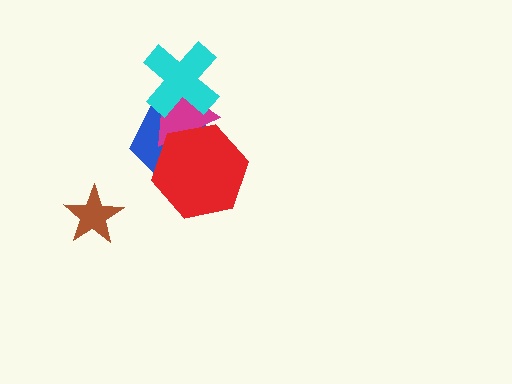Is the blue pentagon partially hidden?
Yes, it is partially covered by another shape.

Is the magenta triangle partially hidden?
Yes, it is partially covered by another shape.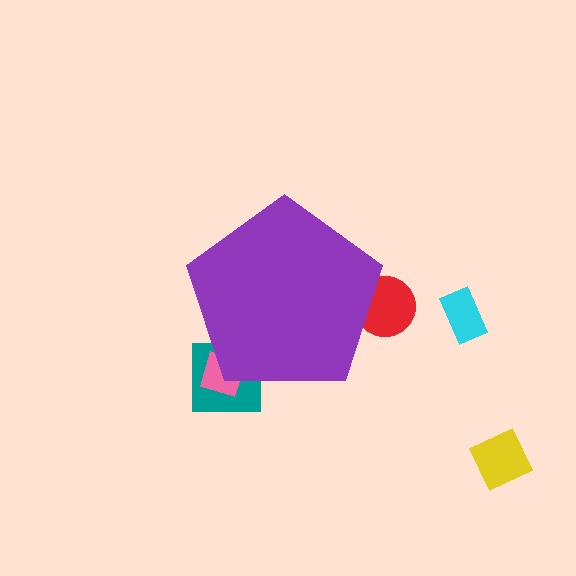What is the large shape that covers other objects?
A purple pentagon.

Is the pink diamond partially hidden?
Yes, the pink diamond is partially hidden behind the purple pentagon.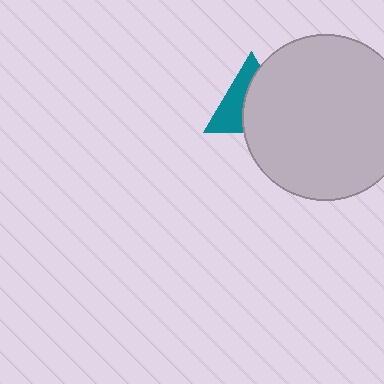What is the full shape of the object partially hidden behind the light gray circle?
The partially hidden object is a teal triangle.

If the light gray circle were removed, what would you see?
You would see the complete teal triangle.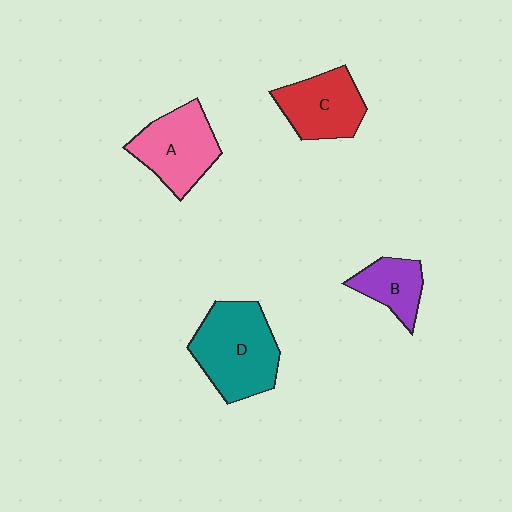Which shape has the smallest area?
Shape B (purple).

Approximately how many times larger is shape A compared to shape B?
Approximately 1.6 times.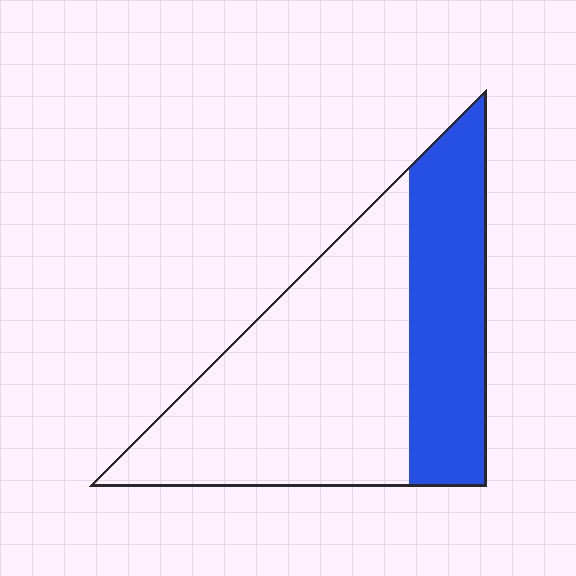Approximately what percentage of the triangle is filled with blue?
Approximately 35%.